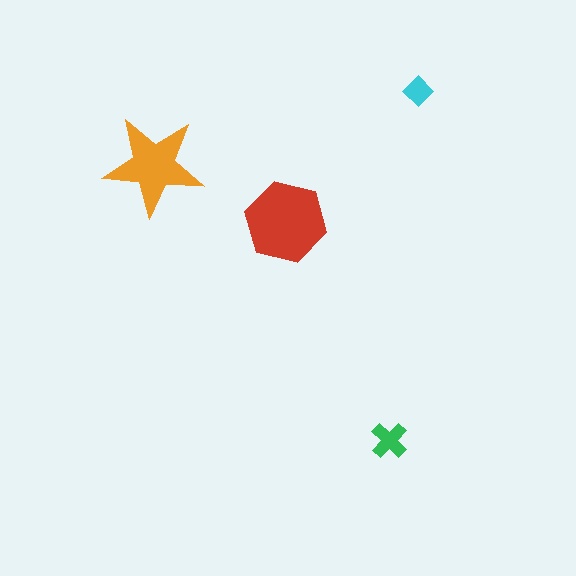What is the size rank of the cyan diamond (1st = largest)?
4th.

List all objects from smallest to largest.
The cyan diamond, the green cross, the orange star, the red hexagon.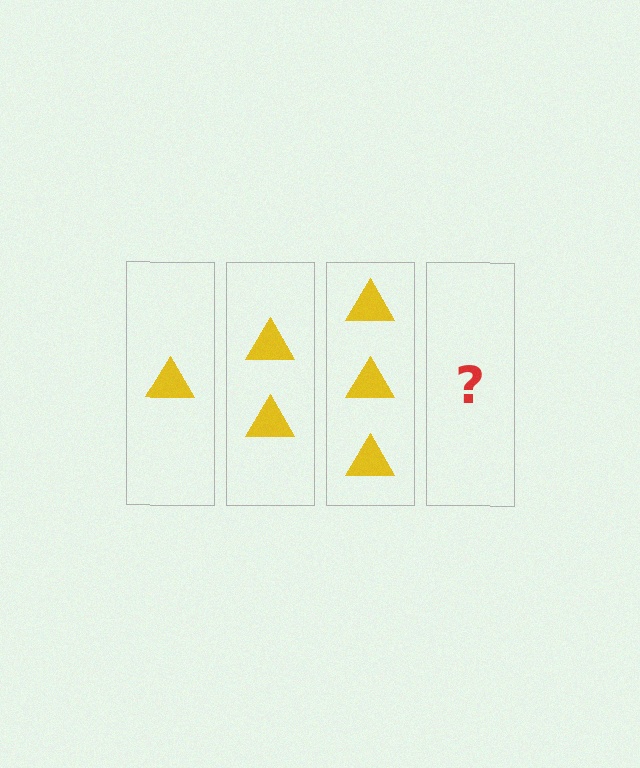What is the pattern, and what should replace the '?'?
The pattern is that each step adds one more triangle. The '?' should be 4 triangles.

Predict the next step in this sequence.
The next step is 4 triangles.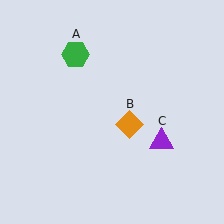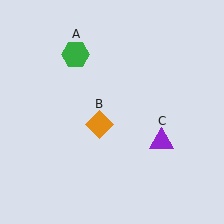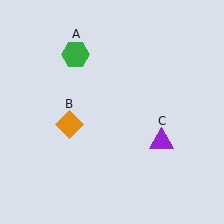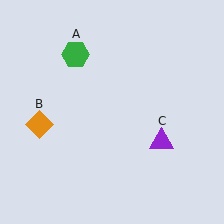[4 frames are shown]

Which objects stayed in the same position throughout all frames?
Green hexagon (object A) and purple triangle (object C) remained stationary.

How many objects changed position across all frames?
1 object changed position: orange diamond (object B).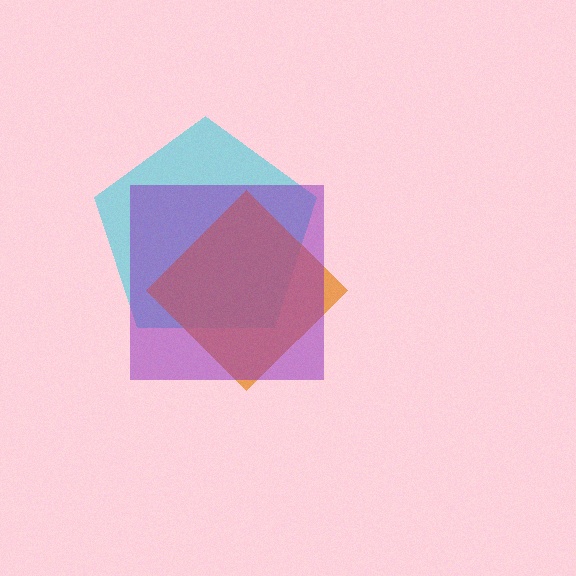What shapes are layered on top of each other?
The layered shapes are: a cyan pentagon, an orange diamond, a purple square.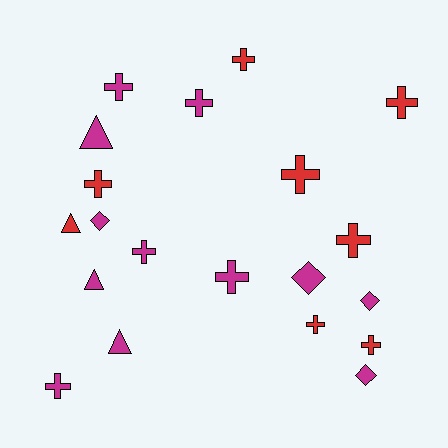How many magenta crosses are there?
There are 5 magenta crosses.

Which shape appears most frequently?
Cross, with 12 objects.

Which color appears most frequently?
Magenta, with 12 objects.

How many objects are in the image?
There are 20 objects.